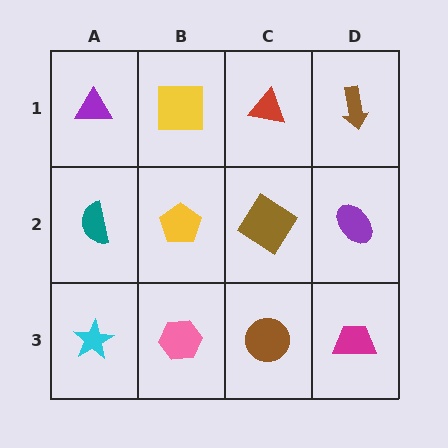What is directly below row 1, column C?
A brown diamond.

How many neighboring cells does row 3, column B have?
3.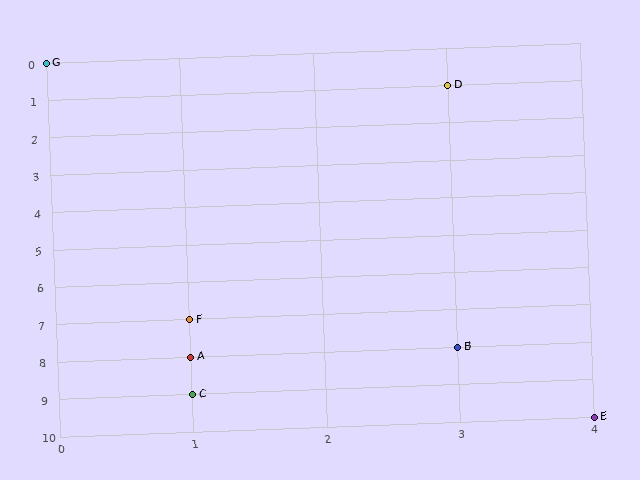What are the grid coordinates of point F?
Point F is at grid coordinates (1, 7).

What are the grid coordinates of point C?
Point C is at grid coordinates (1, 9).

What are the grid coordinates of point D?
Point D is at grid coordinates (3, 1).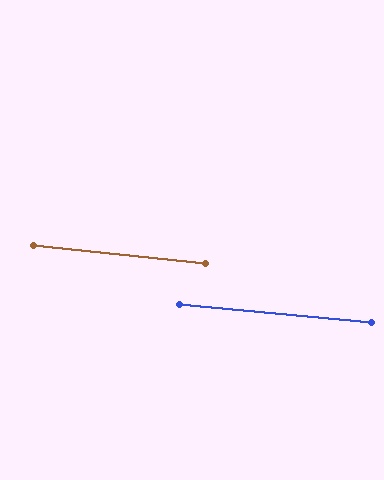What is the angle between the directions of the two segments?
Approximately 1 degree.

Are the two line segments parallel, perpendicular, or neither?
Parallel — their directions differ by only 0.6°.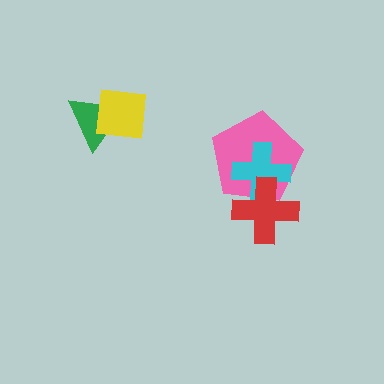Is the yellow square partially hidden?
No, no other shape covers it.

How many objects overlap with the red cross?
2 objects overlap with the red cross.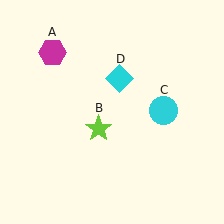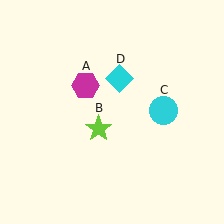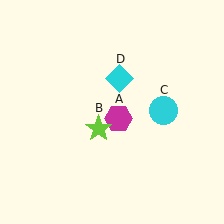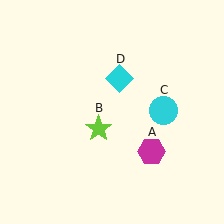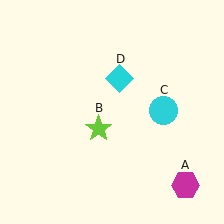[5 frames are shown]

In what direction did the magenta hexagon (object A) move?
The magenta hexagon (object A) moved down and to the right.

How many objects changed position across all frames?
1 object changed position: magenta hexagon (object A).